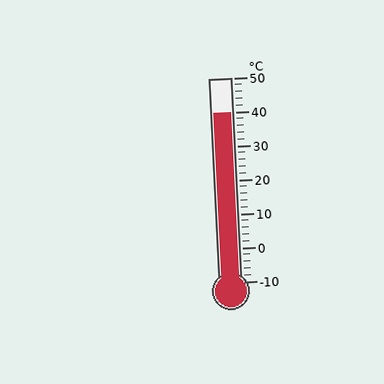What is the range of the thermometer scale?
The thermometer scale ranges from -10°C to 50°C.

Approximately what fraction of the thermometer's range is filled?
The thermometer is filled to approximately 85% of its range.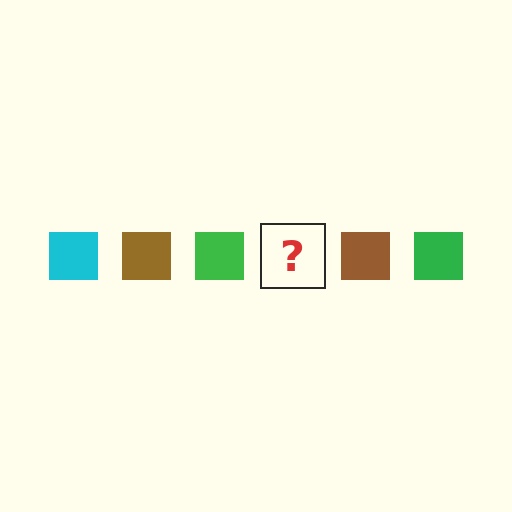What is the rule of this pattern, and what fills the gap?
The rule is that the pattern cycles through cyan, brown, green squares. The gap should be filled with a cyan square.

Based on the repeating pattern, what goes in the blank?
The blank should be a cyan square.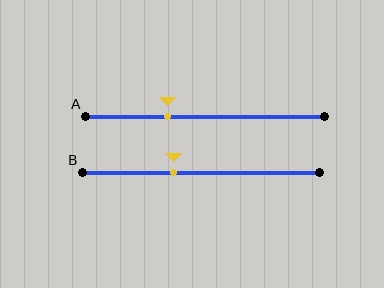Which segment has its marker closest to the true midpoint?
Segment B has its marker closest to the true midpoint.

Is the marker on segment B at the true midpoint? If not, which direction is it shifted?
No, the marker on segment B is shifted to the left by about 12% of the segment length.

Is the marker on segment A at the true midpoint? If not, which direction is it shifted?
No, the marker on segment A is shifted to the left by about 16% of the segment length.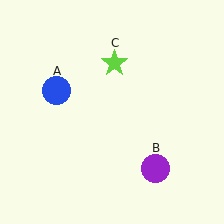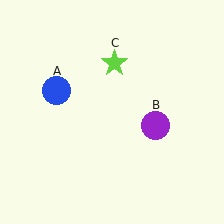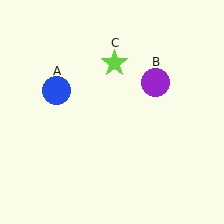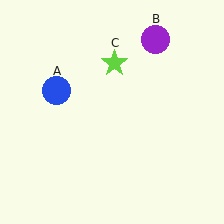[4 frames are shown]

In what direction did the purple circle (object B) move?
The purple circle (object B) moved up.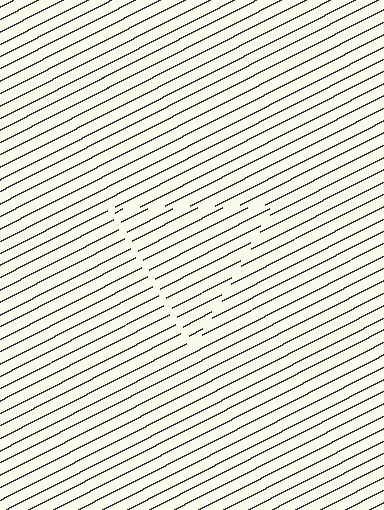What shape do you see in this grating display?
An illusory triangle. The interior of the shape contains the same grating, shifted by half a period — the contour is defined by the phase discontinuity where line-ends from the inner and outer gratings abut.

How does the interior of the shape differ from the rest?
The interior of the shape contains the same grating, shifted by half a period — the contour is defined by the phase discontinuity where line-ends from the inner and outer gratings abut.